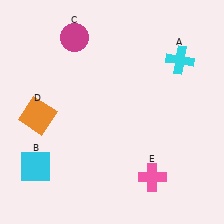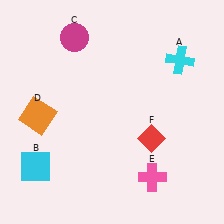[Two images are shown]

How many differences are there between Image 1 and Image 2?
There is 1 difference between the two images.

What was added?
A red diamond (F) was added in Image 2.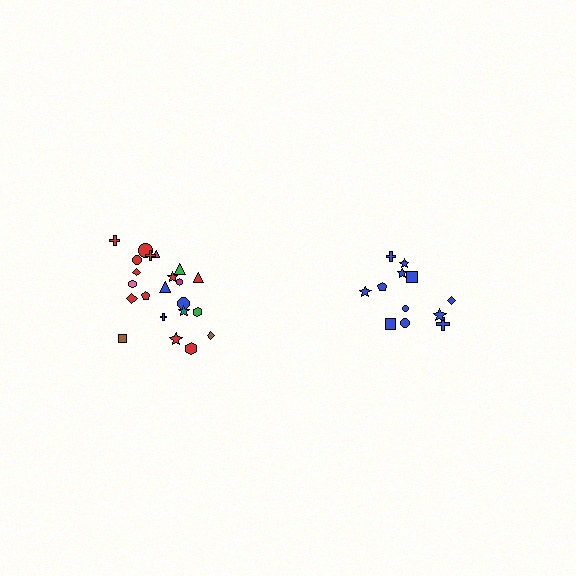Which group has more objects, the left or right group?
The left group.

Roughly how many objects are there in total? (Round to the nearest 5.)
Roughly 35 objects in total.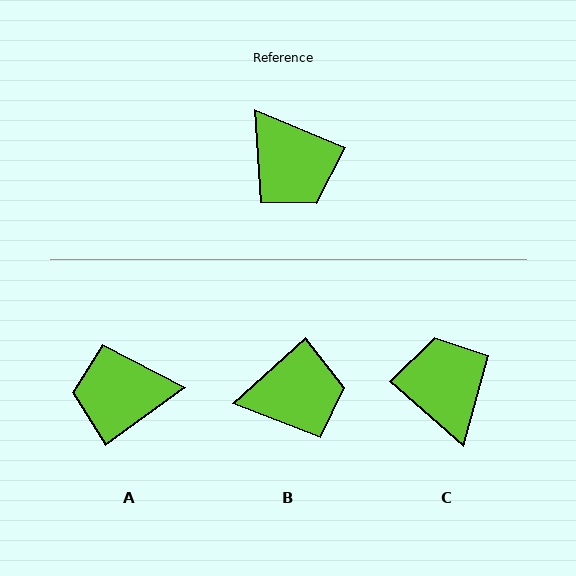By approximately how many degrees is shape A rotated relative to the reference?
Approximately 121 degrees clockwise.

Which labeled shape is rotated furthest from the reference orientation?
C, about 161 degrees away.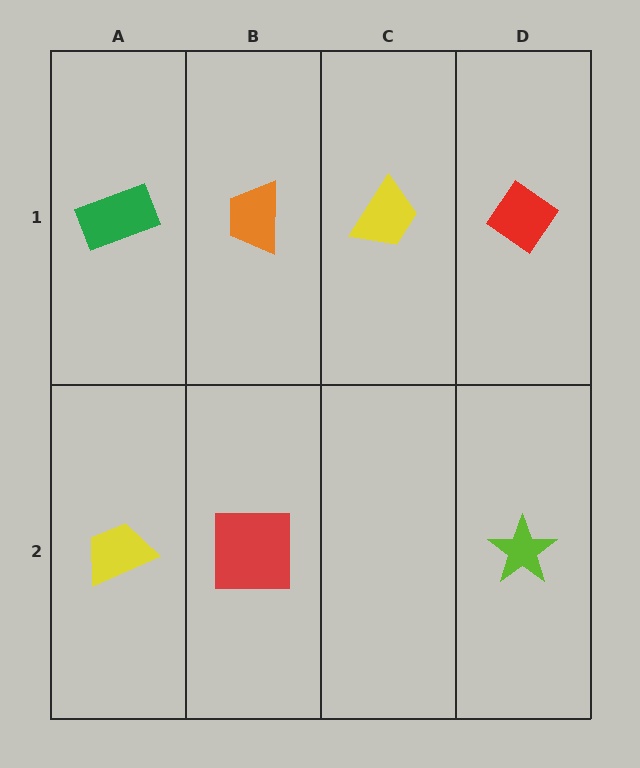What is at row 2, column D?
A lime star.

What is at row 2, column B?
A red square.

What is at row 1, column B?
An orange trapezoid.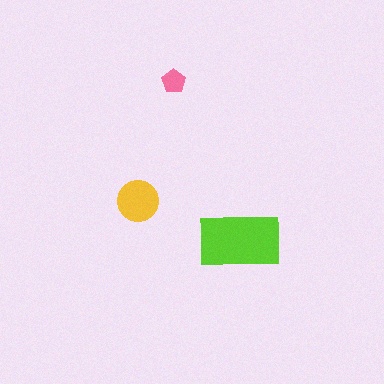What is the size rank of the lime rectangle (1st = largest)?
1st.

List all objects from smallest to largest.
The pink pentagon, the yellow circle, the lime rectangle.